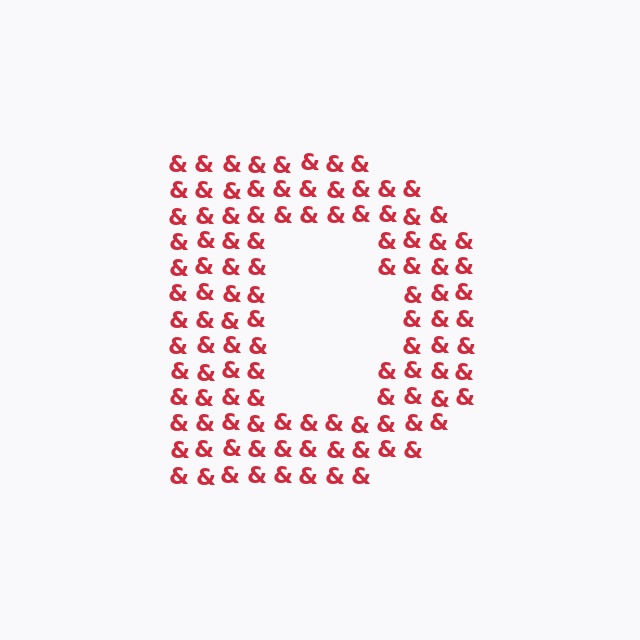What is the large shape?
The large shape is the letter D.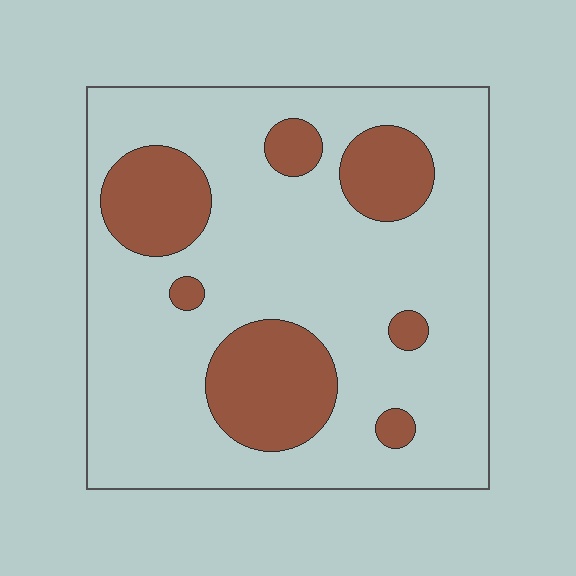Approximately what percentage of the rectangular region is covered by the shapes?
Approximately 25%.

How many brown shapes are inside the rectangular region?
7.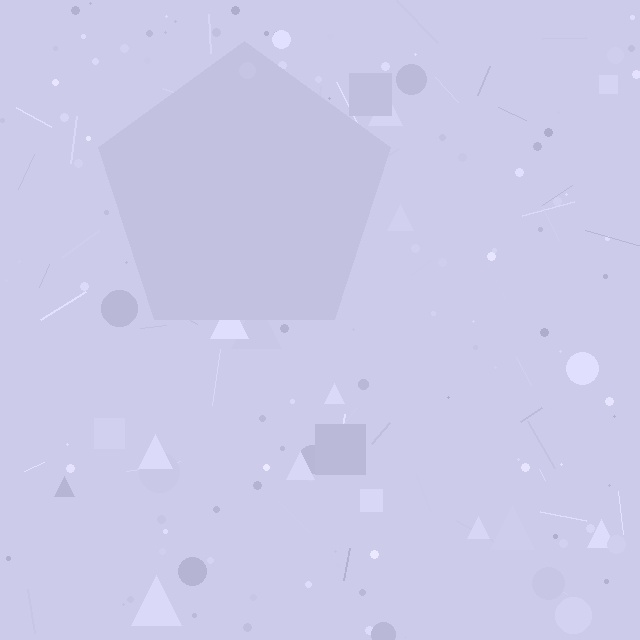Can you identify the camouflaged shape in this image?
The camouflaged shape is a pentagon.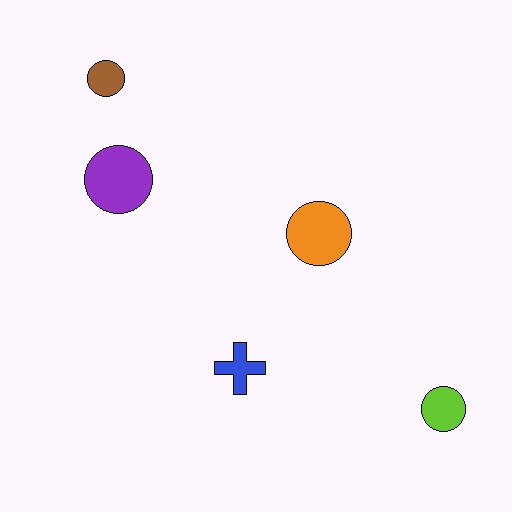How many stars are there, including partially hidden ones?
There are no stars.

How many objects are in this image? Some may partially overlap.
There are 5 objects.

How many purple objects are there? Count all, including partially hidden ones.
There is 1 purple object.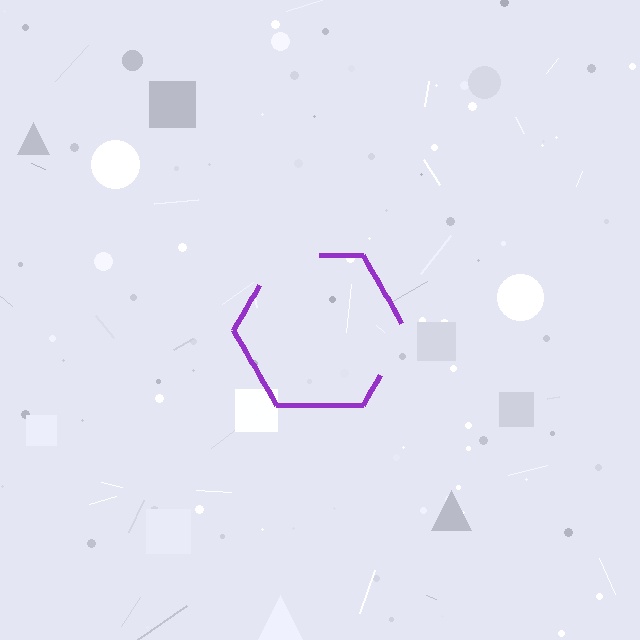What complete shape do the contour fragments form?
The contour fragments form a hexagon.